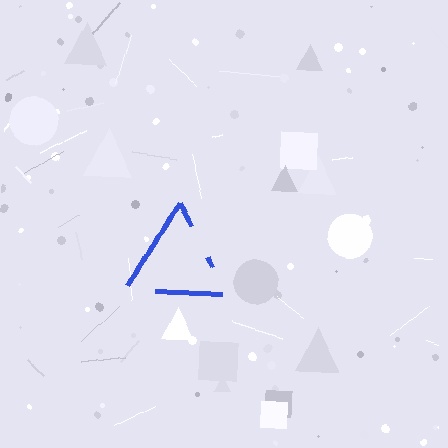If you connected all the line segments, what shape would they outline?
They would outline a triangle.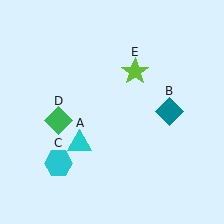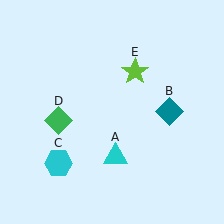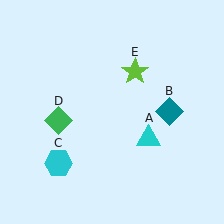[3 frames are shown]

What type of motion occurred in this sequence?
The cyan triangle (object A) rotated counterclockwise around the center of the scene.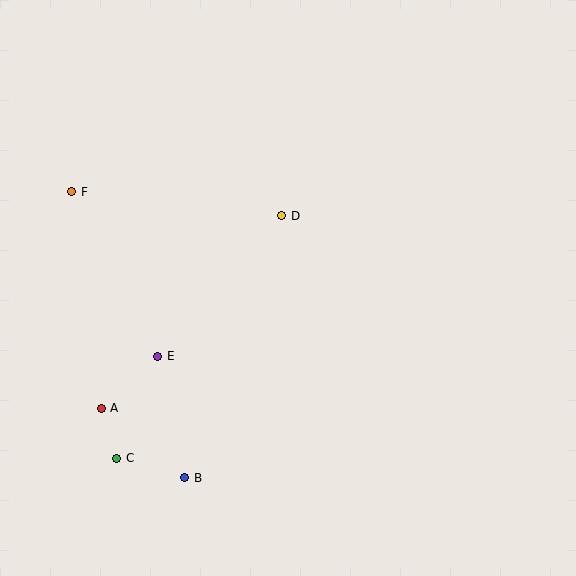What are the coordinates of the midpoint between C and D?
The midpoint between C and D is at (199, 337).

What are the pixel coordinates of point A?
Point A is at (101, 408).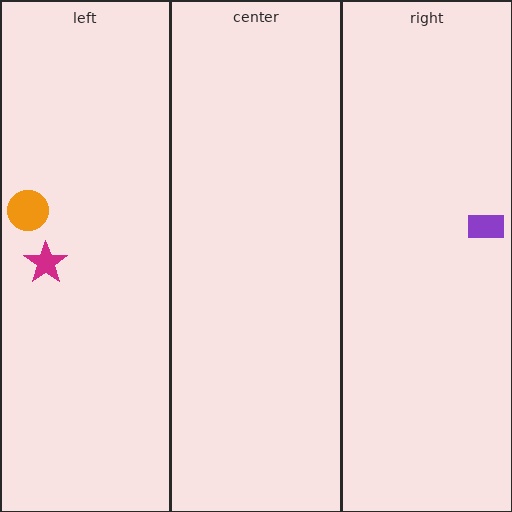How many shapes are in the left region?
2.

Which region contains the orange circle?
The left region.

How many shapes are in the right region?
1.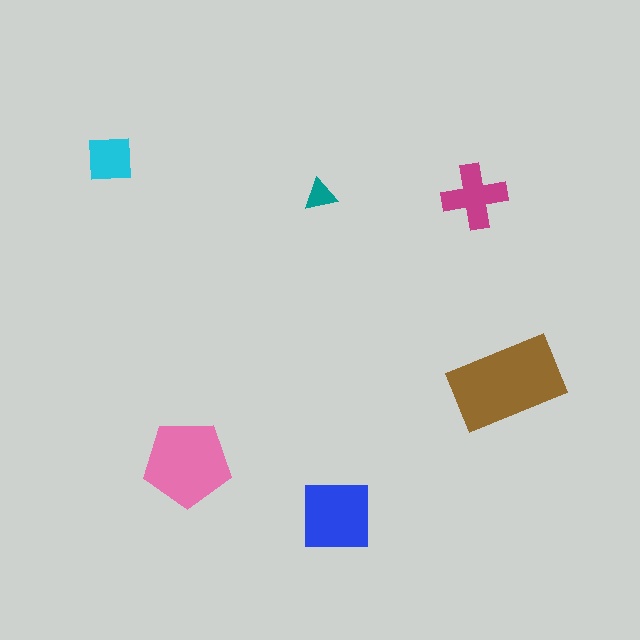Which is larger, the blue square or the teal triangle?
The blue square.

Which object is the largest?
The brown rectangle.